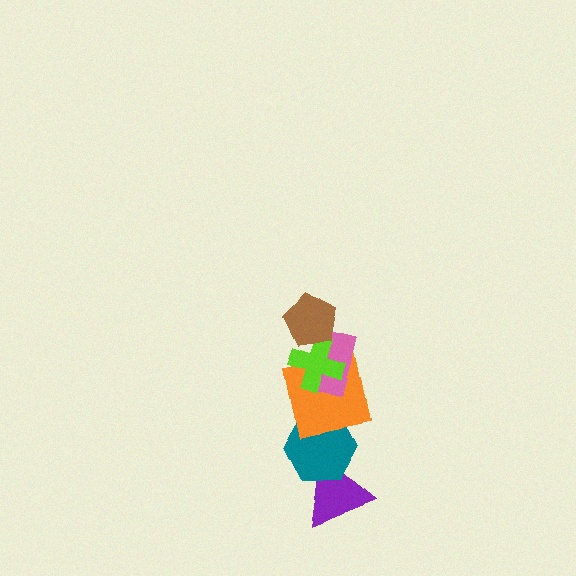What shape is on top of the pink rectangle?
The lime cross is on top of the pink rectangle.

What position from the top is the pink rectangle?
The pink rectangle is 3rd from the top.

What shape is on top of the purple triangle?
The teal hexagon is on top of the purple triangle.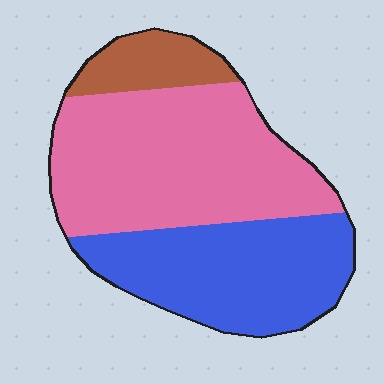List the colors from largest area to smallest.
From largest to smallest: pink, blue, brown.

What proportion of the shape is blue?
Blue takes up between a third and a half of the shape.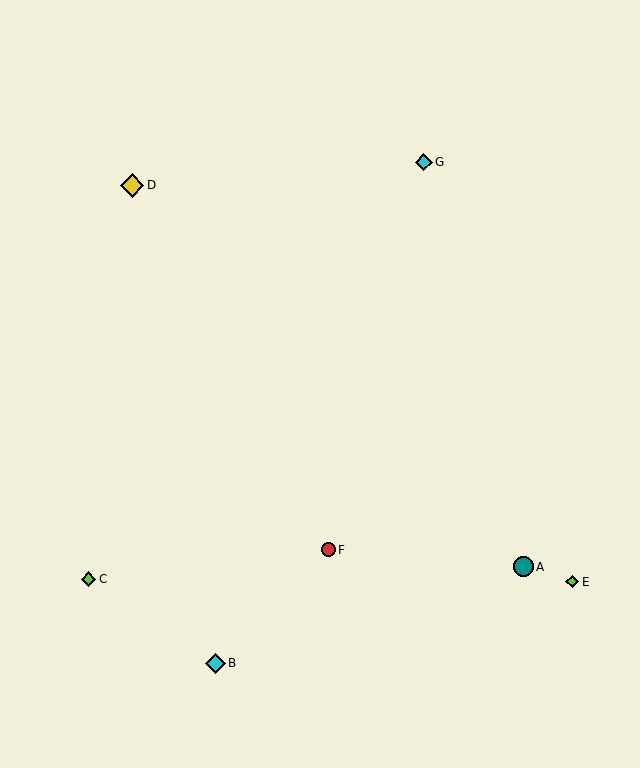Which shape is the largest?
The yellow diamond (labeled D) is the largest.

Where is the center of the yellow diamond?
The center of the yellow diamond is at (132, 185).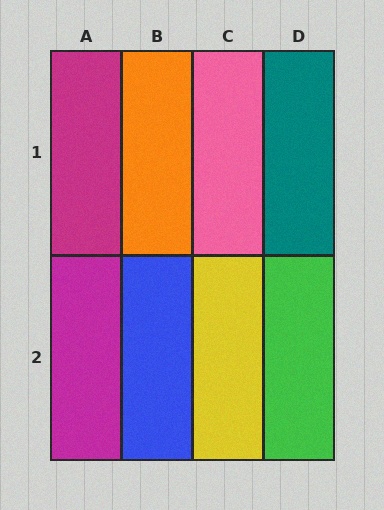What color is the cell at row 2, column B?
Blue.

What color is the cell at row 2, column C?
Yellow.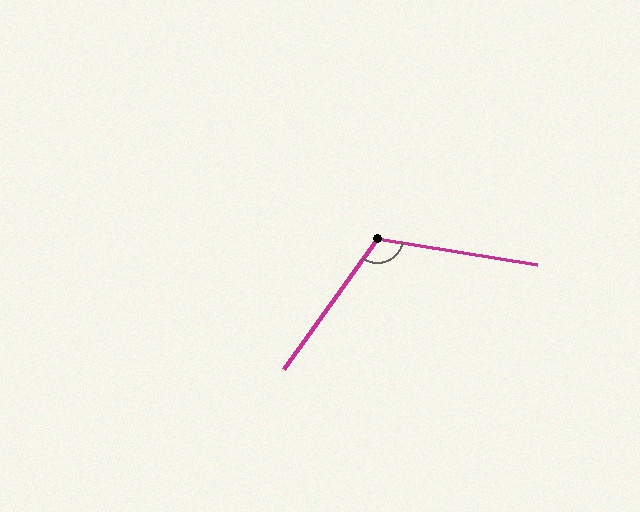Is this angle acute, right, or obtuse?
It is obtuse.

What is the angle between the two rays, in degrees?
Approximately 116 degrees.